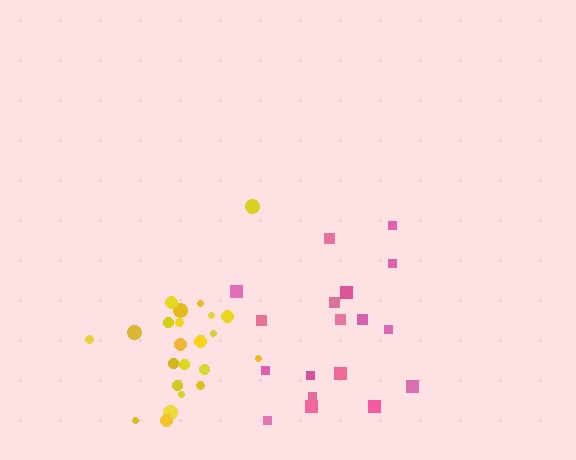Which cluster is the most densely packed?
Yellow.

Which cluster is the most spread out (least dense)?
Pink.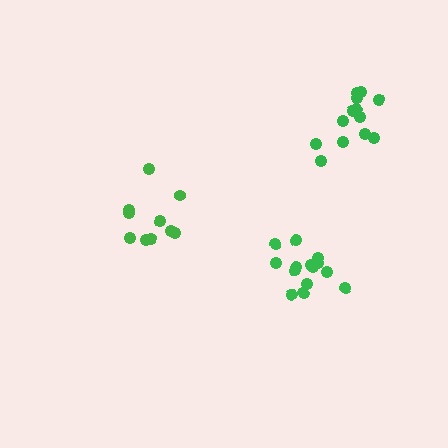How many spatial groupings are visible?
There are 3 spatial groupings.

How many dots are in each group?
Group 1: 10 dots, Group 2: 14 dots, Group 3: 13 dots (37 total).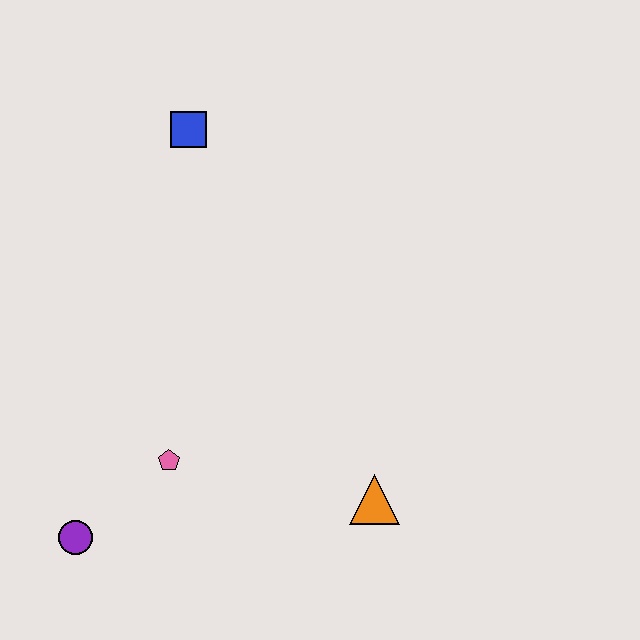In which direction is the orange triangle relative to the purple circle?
The orange triangle is to the right of the purple circle.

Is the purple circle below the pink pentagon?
Yes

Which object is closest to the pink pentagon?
The purple circle is closest to the pink pentagon.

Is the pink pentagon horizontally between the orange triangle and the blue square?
No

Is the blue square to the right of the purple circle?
Yes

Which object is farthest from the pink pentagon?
The blue square is farthest from the pink pentagon.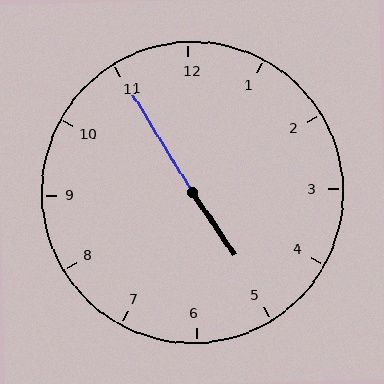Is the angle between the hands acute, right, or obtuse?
It is obtuse.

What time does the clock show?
4:55.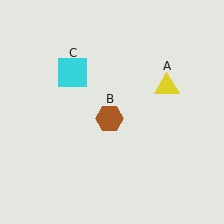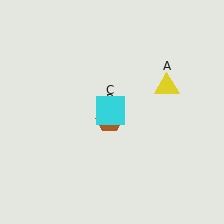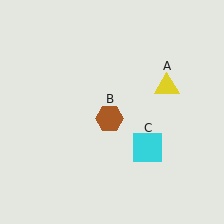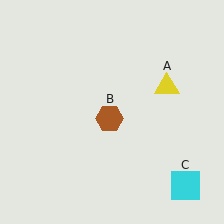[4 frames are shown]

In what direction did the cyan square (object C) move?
The cyan square (object C) moved down and to the right.